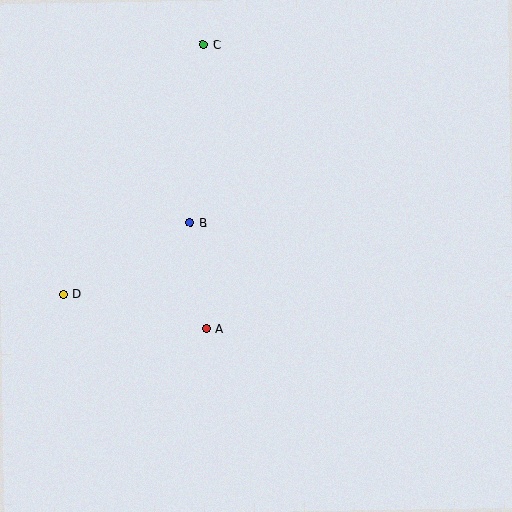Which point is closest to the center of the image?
Point B at (190, 223) is closest to the center.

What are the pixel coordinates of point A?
Point A is at (207, 329).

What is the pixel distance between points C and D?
The distance between C and D is 287 pixels.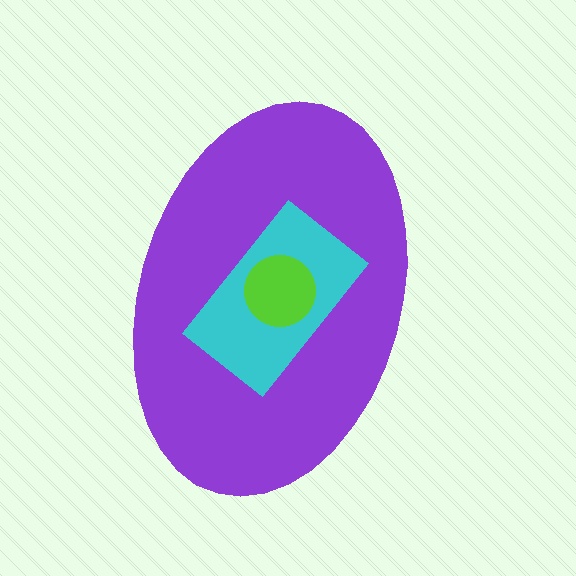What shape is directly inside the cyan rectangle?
The lime circle.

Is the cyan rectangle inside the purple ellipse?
Yes.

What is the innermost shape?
The lime circle.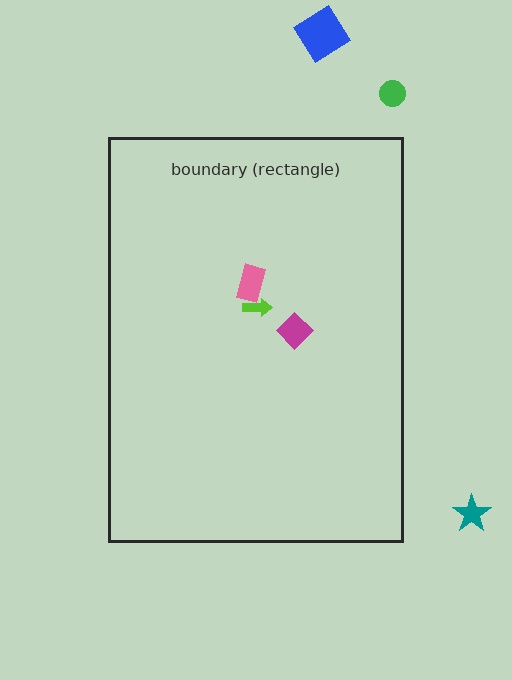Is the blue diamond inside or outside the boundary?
Outside.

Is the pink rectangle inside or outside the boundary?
Inside.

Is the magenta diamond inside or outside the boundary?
Inside.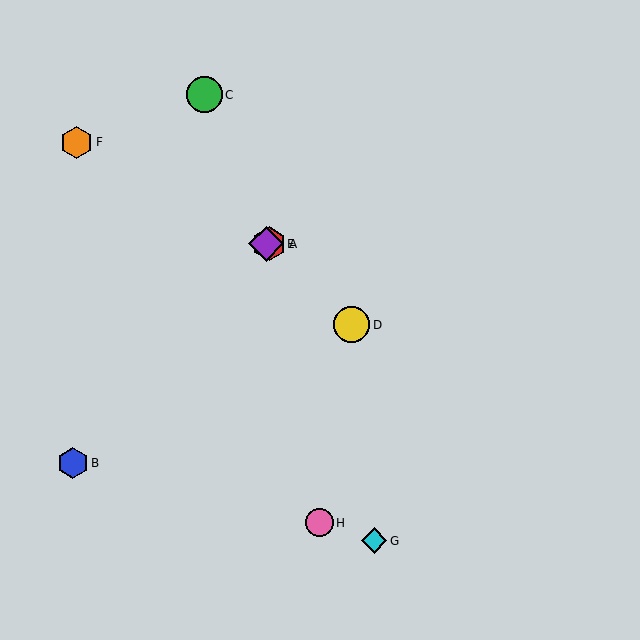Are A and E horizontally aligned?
Yes, both are at y≈244.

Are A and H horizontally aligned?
No, A is at y≈244 and H is at y≈523.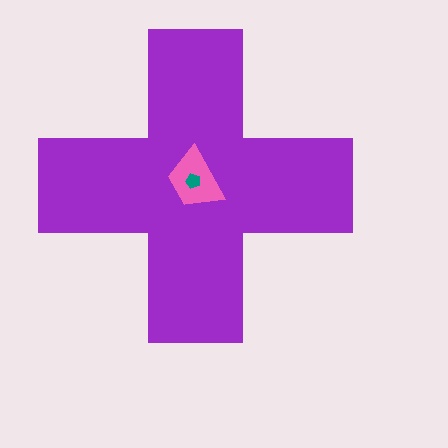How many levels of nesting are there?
3.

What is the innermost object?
The teal pentagon.